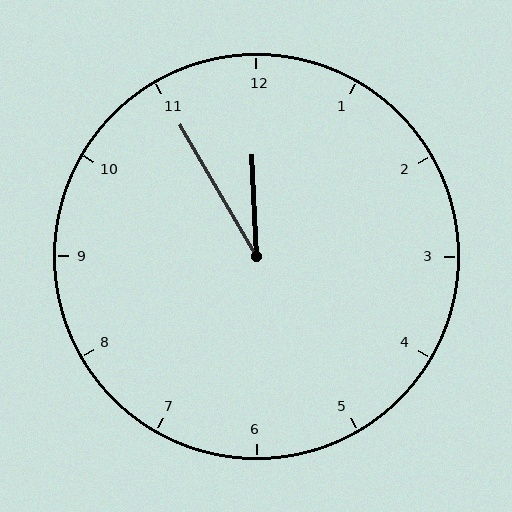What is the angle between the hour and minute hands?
Approximately 28 degrees.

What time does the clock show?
11:55.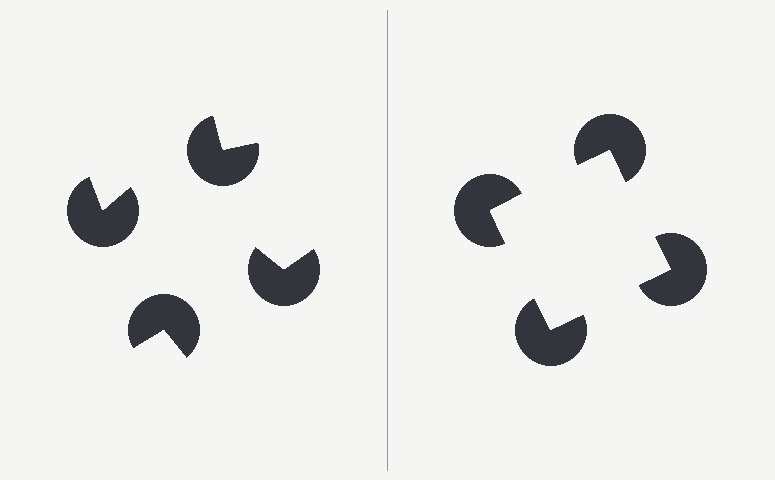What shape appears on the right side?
An illusory square.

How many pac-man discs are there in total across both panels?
8 — 4 on each side.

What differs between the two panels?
The pac-man discs are positioned identically on both sides; only the wedge orientations differ. On the right they align to a square; on the left they are misaligned.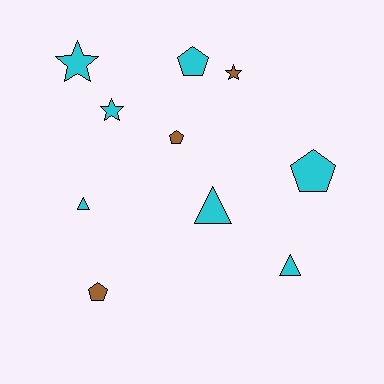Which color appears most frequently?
Cyan, with 7 objects.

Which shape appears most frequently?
Pentagon, with 4 objects.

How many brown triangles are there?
There are no brown triangles.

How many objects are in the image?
There are 10 objects.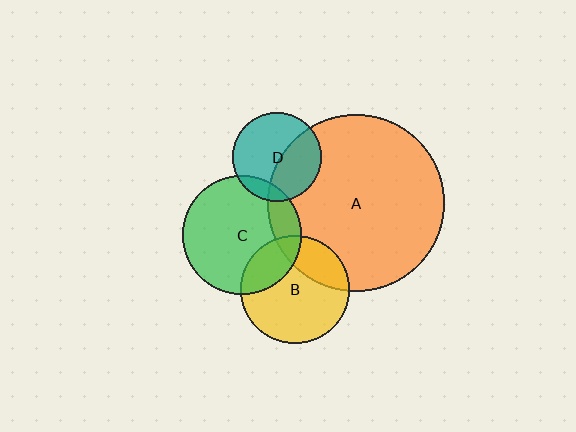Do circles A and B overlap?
Yes.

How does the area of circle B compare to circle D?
Approximately 1.5 times.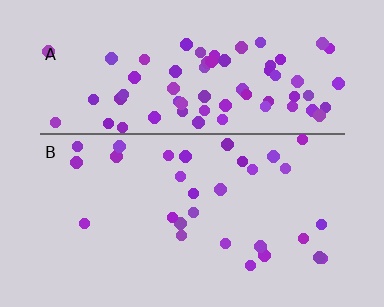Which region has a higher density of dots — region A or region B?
A (the top).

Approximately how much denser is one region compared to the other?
Approximately 2.5× — region A over region B.